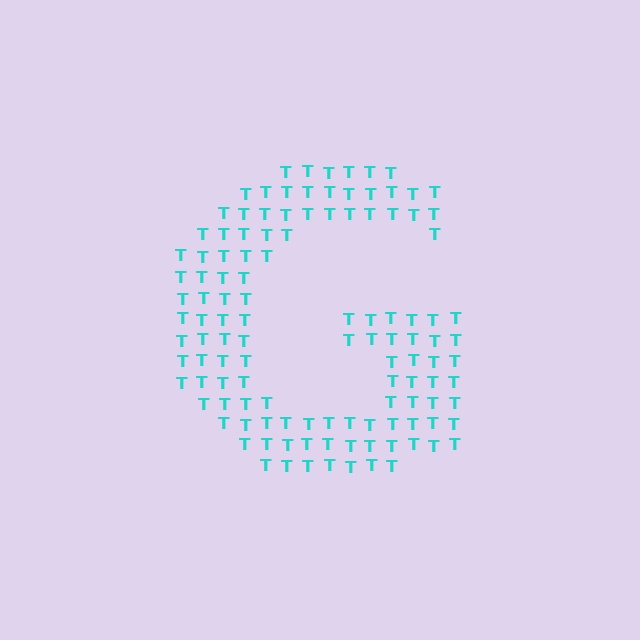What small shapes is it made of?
It is made of small letter T's.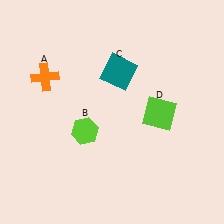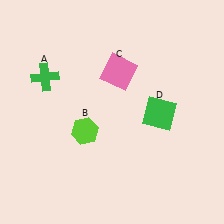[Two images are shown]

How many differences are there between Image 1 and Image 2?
There are 3 differences between the two images.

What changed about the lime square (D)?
In Image 1, D is lime. In Image 2, it changed to green.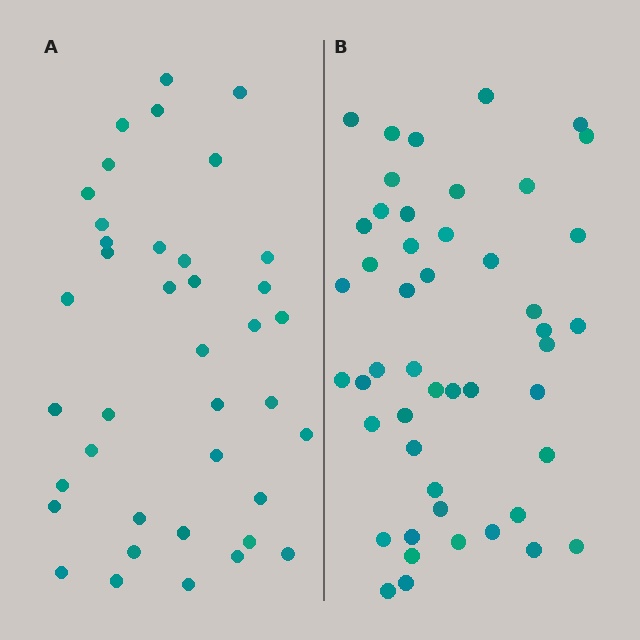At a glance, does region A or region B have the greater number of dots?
Region B (the right region) has more dots.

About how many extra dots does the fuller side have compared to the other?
Region B has roughly 8 or so more dots than region A.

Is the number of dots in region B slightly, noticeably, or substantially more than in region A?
Region B has only slightly more — the two regions are fairly close. The ratio is roughly 1.2 to 1.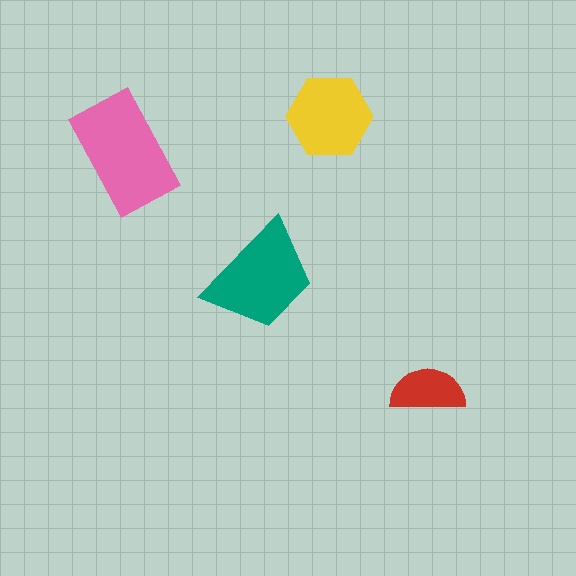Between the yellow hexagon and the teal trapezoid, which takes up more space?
The teal trapezoid.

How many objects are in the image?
There are 4 objects in the image.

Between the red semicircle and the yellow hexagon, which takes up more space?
The yellow hexagon.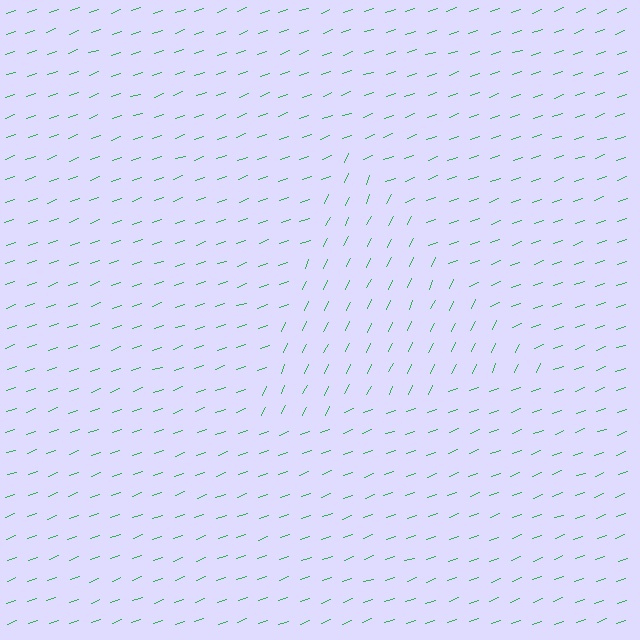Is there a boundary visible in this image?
Yes, there is a texture boundary formed by a change in line orientation.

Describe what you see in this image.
The image is filled with small green line segments. A triangle region in the image has lines oriented differently from the surrounding lines, creating a visible texture boundary.